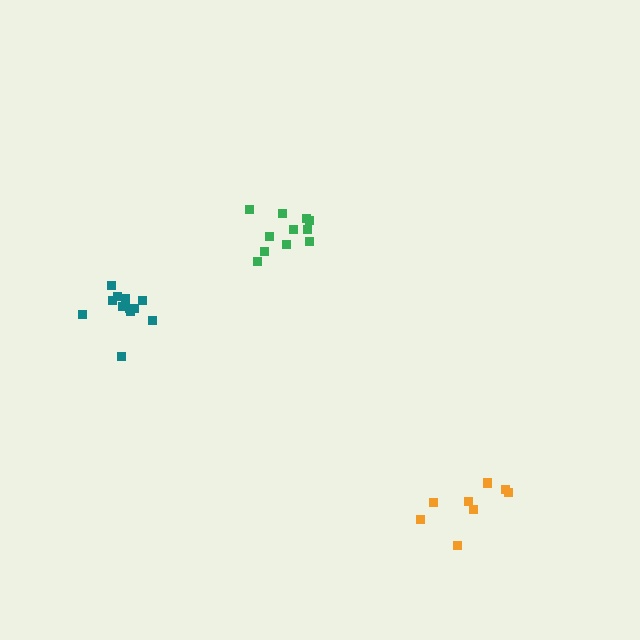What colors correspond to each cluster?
The clusters are colored: teal, green, orange.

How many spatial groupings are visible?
There are 3 spatial groupings.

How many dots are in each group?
Group 1: 12 dots, Group 2: 11 dots, Group 3: 9 dots (32 total).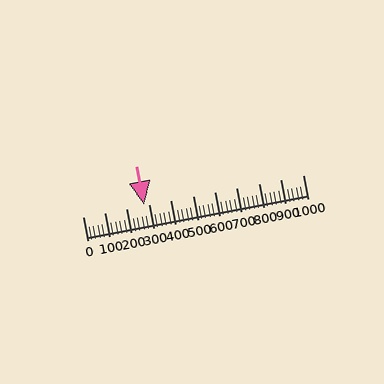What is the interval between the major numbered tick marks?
The major tick marks are spaced 100 units apart.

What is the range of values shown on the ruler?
The ruler shows values from 0 to 1000.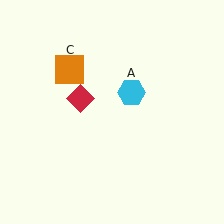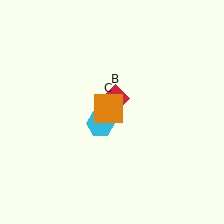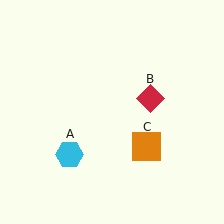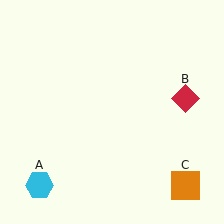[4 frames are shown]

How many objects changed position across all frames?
3 objects changed position: cyan hexagon (object A), red diamond (object B), orange square (object C).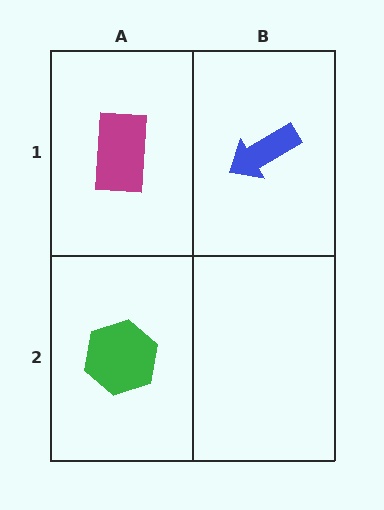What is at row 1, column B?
A blue arrow.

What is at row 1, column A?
A magenta rectangle.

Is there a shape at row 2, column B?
No, that cell is empty.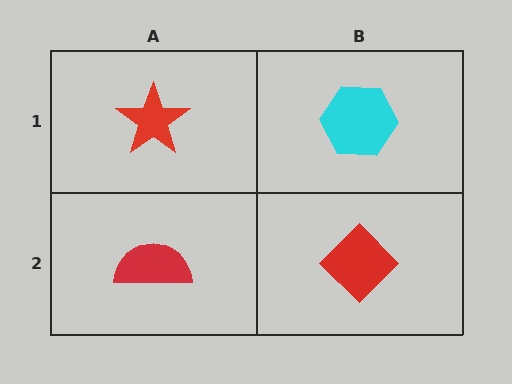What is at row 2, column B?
A red diamond.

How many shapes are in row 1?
2 shapes.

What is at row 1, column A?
A red star.